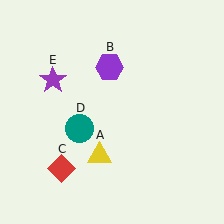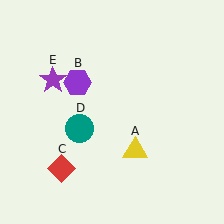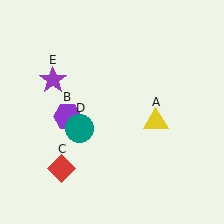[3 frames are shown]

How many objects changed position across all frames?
2 objects changed position: yellow triangle (object A), purple hexagon (object B).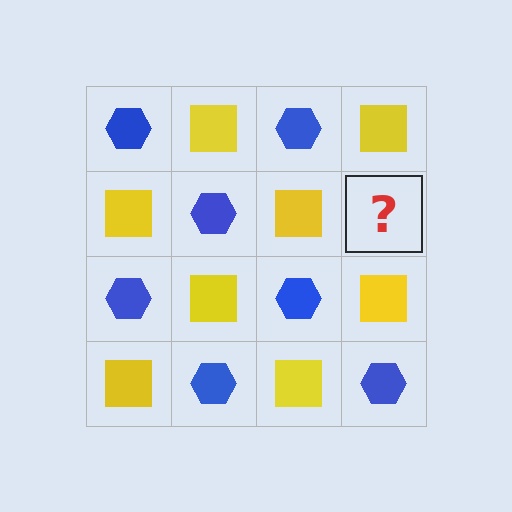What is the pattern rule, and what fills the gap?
The rule is that it alternates blue hexagon and yellow square in a checkerboard pattern. The gap should be filled with a blue hexagon.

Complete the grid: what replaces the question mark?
The question mark should be replaced with a blue hexagon.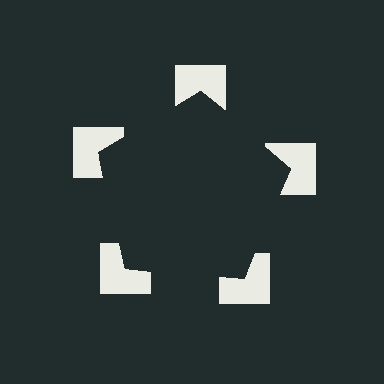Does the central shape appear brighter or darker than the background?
It typically appears slightly darker than the background, even though no actual brightness change is drawn.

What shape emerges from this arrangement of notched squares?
An illusory pentagon — its edges are inferred from the aligned wedge cuts in the notched squares, not physically drawn.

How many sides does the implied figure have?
5 sides.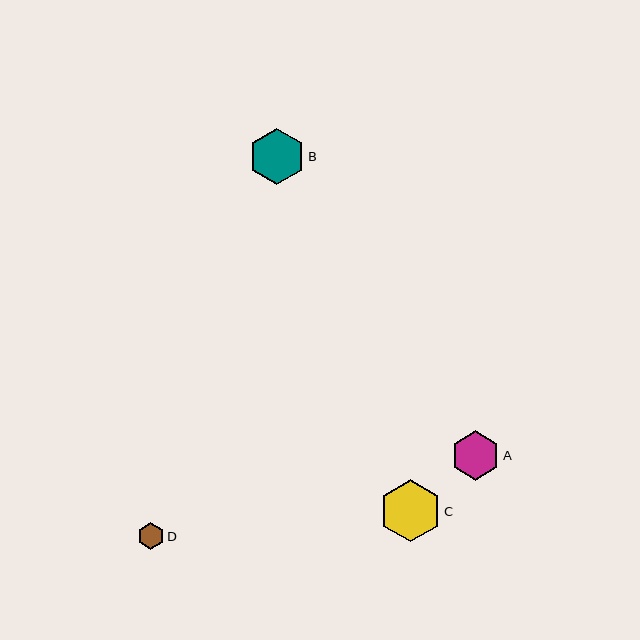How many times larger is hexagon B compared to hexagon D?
Hexagon B is approximately 2.1 times the size of hexagon D.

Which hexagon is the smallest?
Hexagon D is the smallest with a size of approximately 27 pixels.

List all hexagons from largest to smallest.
From largest to smallest: C, B, A, D.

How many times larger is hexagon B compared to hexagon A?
Hexagon B is approximately 1.1 times the size of hexagon A.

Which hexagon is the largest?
Hexagon C is the largest with a size of approximately 62 pixels.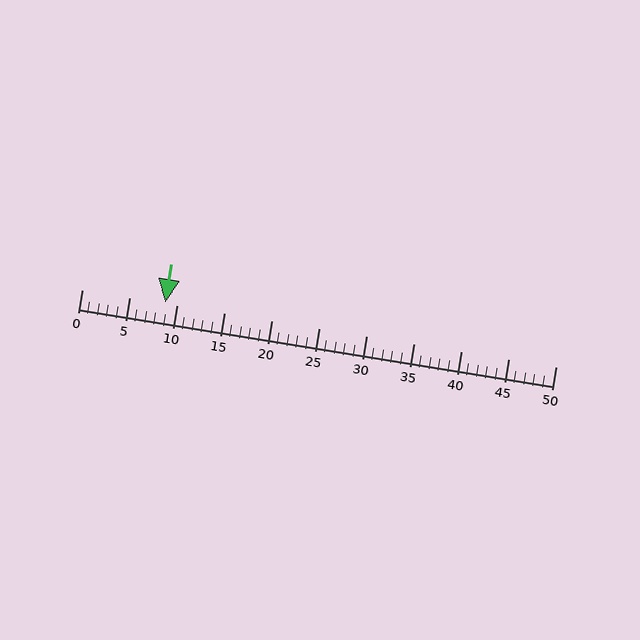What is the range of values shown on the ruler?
The ruler shows values from 0 to 50.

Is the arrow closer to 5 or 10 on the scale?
The arrow is closer to 10.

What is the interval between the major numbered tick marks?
The major tick marks are spaced 5 units apart.